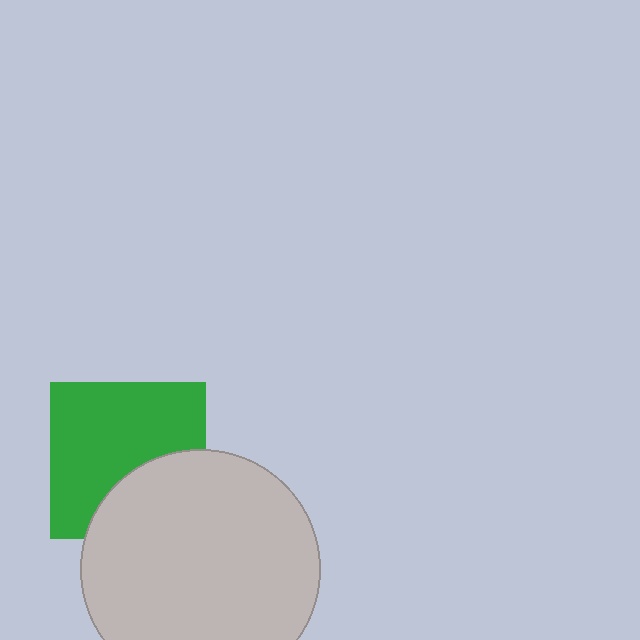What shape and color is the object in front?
The object in front is a light gray circle.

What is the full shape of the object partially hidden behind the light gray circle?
The partially hidden object is a green square.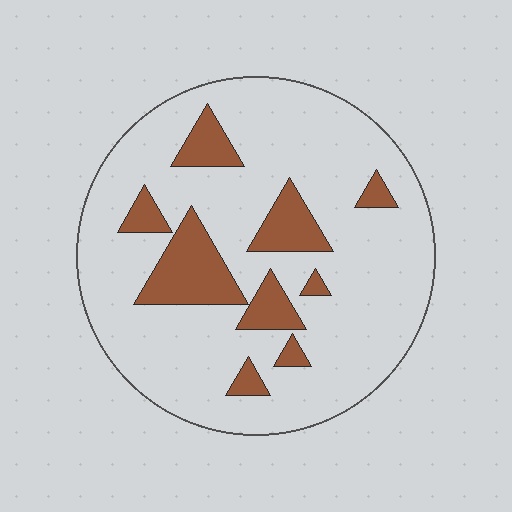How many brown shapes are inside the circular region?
9.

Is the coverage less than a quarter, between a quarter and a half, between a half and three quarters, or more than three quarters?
Less than a quarter.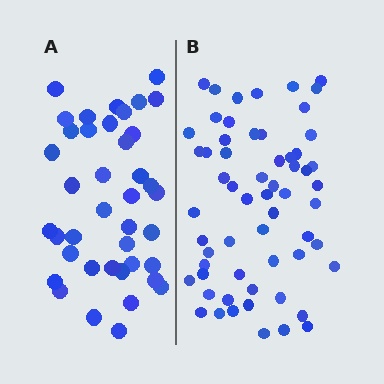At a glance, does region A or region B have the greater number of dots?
Region B (the right region) has more dots.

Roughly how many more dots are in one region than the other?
Region B has approximately 20 more dots than region A.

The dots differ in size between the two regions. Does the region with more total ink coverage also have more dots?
No. Region A has more total ink coverage because its dots are larger, but region B actually contains more individual dots. Total area can be misleading — the number of items is what matters here.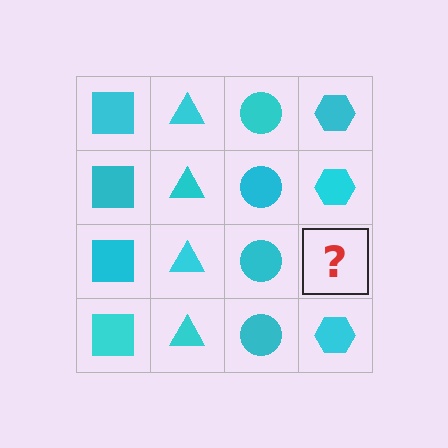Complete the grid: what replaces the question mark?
The question mark should be replaced with a cyan hexagon.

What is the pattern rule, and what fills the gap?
The rule is that each column has a consistent shape. The gap should be filled with a cyan hexagon.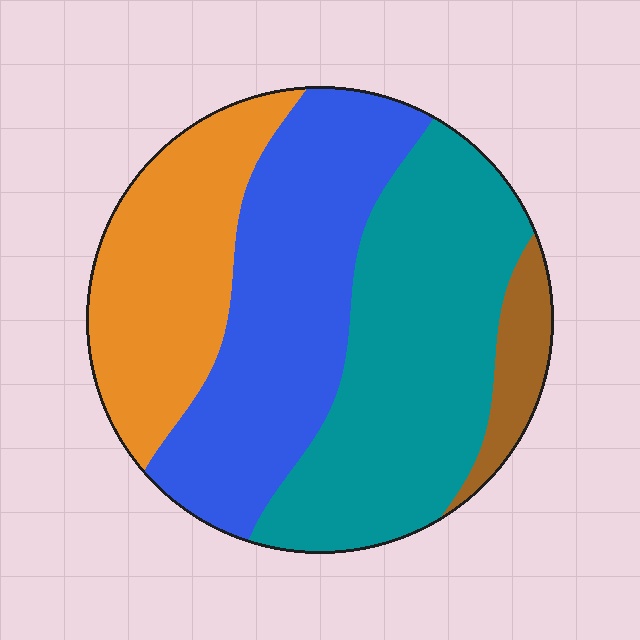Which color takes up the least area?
Brown, at roughly 5%.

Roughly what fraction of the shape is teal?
Teal covers 37% of the shape.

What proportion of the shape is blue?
Blue takes up about one third (1/3) of the shape.